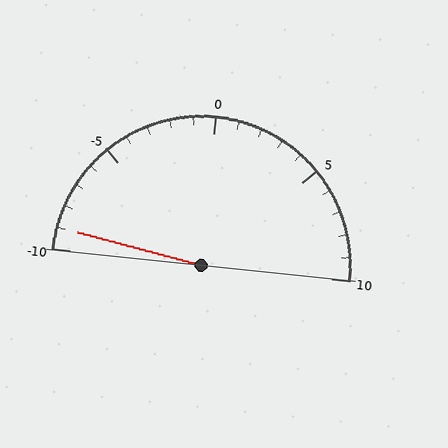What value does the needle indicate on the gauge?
The needle indicates approximately -9.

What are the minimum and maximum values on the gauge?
The gauge ranges from -10 to 10.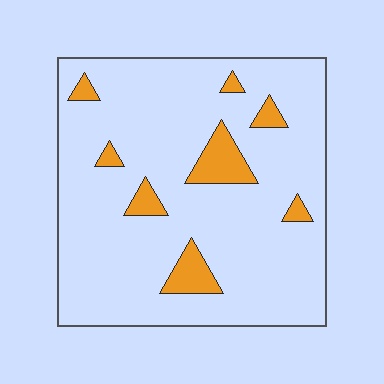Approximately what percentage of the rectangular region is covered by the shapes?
Approximately 10%.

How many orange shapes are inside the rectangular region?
8.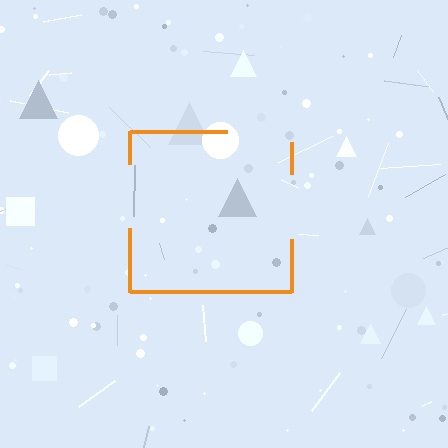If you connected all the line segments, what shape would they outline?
They would outline a square.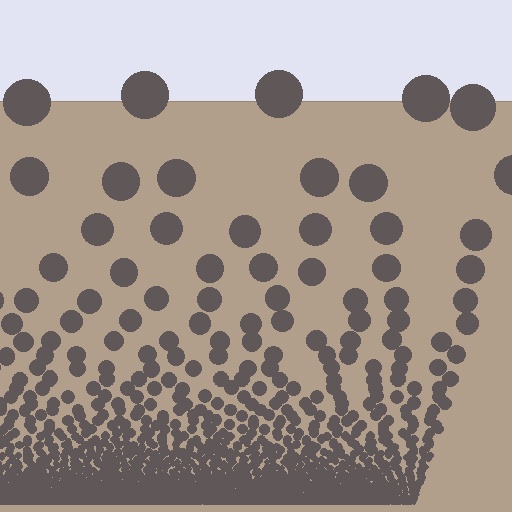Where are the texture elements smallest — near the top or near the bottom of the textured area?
Near the bottom.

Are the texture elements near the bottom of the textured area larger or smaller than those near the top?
Smaller. The gradient is inverted — elements near the bottom are smaller and denser.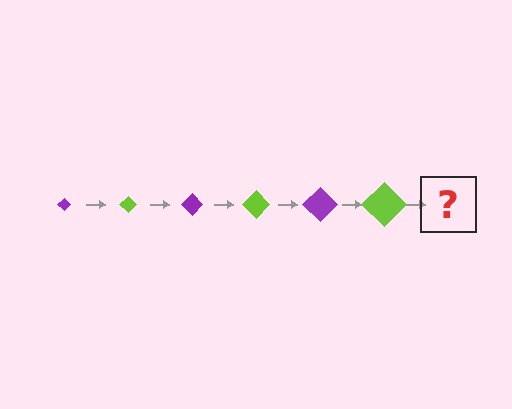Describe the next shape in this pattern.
It should be a purple diamond, larger than the previous one.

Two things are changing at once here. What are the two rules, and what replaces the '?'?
The two rules are that the diamond grows larger each step and the color cycles through purple and lime. The '?' should be a purple diamond, larger than the previous one.